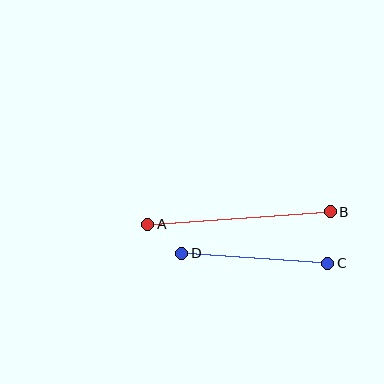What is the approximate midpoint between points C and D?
The midpoint is at approximately (255, 258) pixels.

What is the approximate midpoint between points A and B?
The midpoint is at approximately (239, 218) pixels.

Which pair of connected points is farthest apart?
Points A and B are farthest apart.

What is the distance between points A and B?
The distance is approximately 183 pixels.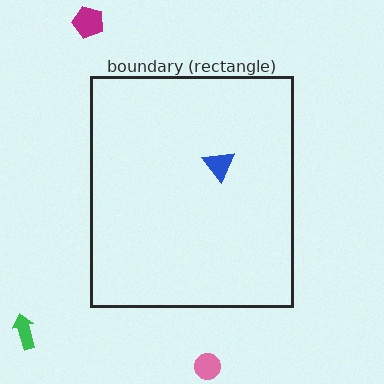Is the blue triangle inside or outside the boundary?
Inside.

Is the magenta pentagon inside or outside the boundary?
Outside.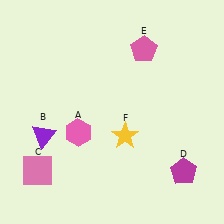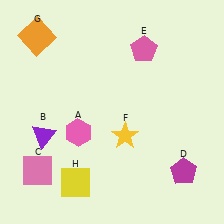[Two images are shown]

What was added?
An orange square (G), a yellow square (H) were added in Image 2.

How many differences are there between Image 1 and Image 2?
There are 2 differences between the two images.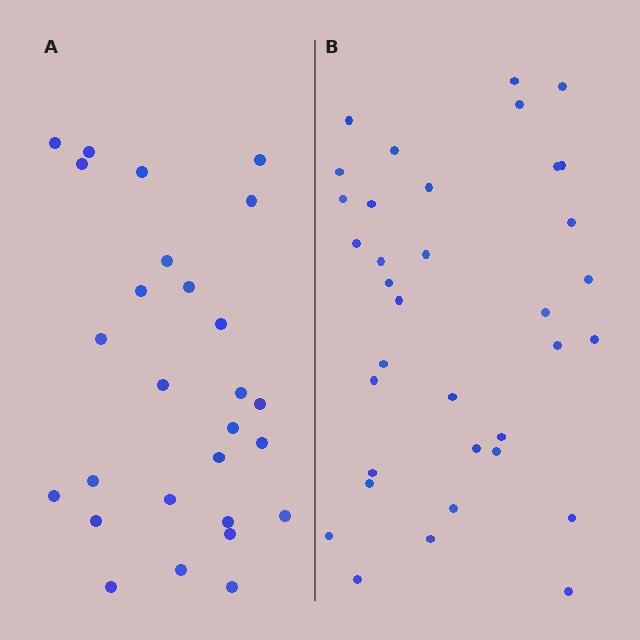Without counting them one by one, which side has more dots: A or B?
Region B (the right region) has more dots.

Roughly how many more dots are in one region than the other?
Region B has roughly 8 or so more dots than region A.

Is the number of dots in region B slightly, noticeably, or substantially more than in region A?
Region B has noticeably more, but not dramatically so. The ratio is roughly 1.3 to 1.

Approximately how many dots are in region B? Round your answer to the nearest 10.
About 40 dots. (The exact count is 35, which rounds to 40.)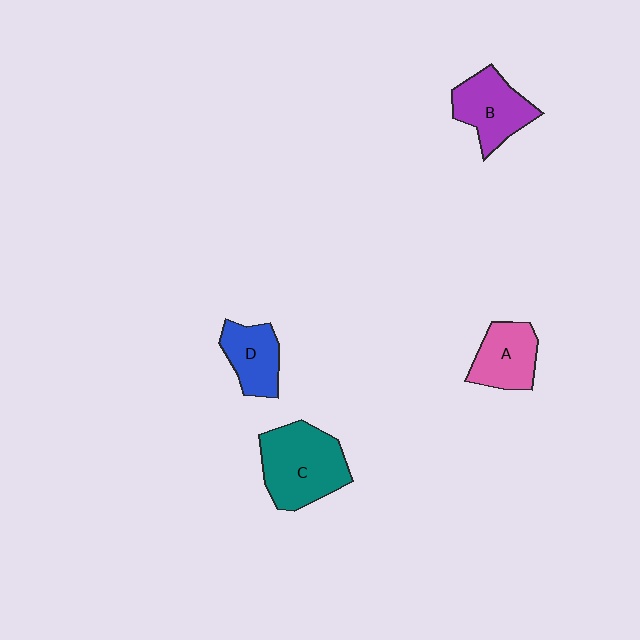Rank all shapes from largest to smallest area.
From largest to smallest: C (teal), B (purple), A (pink), D (blue).